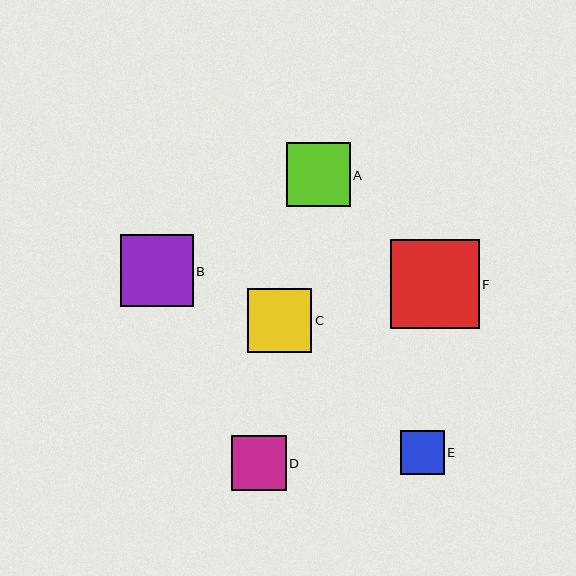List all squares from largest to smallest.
From largest to smallest: F, B, A, C, D, E.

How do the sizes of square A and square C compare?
Square A and square C are approximately the same size.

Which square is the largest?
Square F is the largest with a size of approximately 89 pixels.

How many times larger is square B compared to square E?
Square B is approximately 1.7 times the size of square E.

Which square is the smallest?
Square E is the smallest with a size of approximately 43 pixels.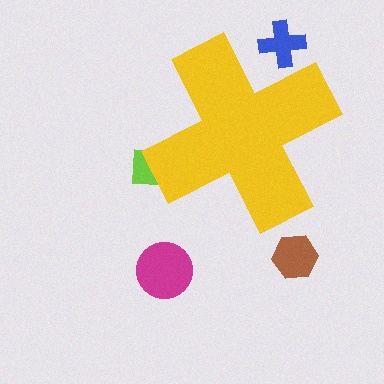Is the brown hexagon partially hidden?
No, the brown hexagon is fully visible.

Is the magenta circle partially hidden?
No, the magenta circle is fully visible.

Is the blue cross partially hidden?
Yes, the blue cross is partially hidden behind the yellow cross.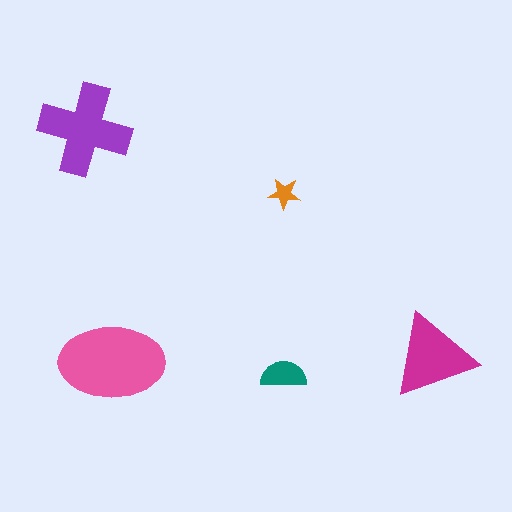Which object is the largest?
The pink ellipse.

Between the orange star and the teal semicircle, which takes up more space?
The teal semicircle.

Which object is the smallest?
The orange star.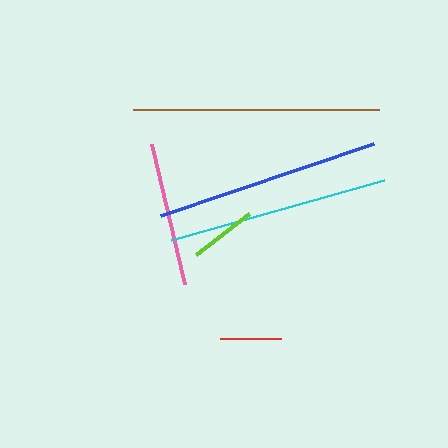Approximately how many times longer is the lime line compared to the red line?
The lime line is approximately 1.1 times the length of the red line.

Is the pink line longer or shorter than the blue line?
The blue line is longer than the pink line.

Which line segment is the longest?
The brown line is the longest at approximately 246 pixels.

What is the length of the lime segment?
The lime segment is approximately 67 pixels long.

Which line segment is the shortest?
The red line is the shortest at approximately 61 pixels.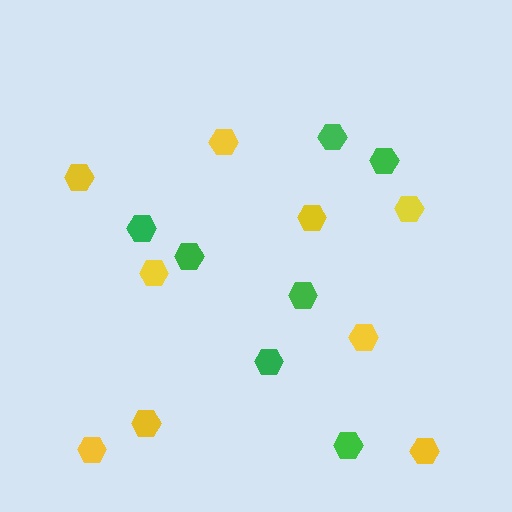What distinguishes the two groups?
There are 2 groups: one group of green hexagons (7) and one group of yellow hexagons (9).